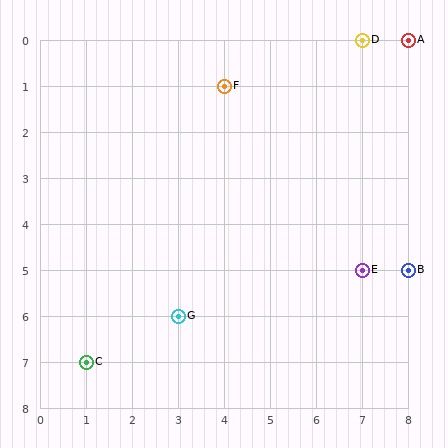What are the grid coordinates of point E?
Point E is at grid coordinates (7, 5).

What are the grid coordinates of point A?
Point A is at grid coordinates (8, 0).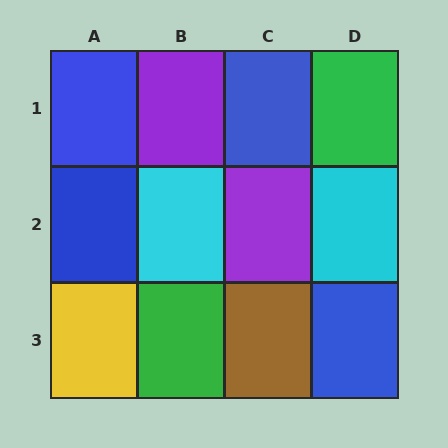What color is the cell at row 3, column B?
Green.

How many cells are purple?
2 cells are purple.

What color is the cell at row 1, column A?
Blue.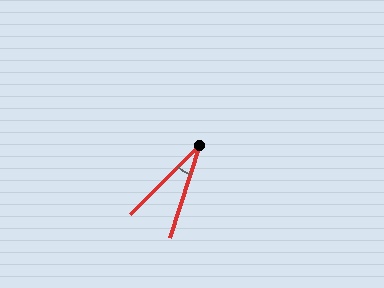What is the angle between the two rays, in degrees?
Approximately 27 degrees.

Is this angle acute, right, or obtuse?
It is acute.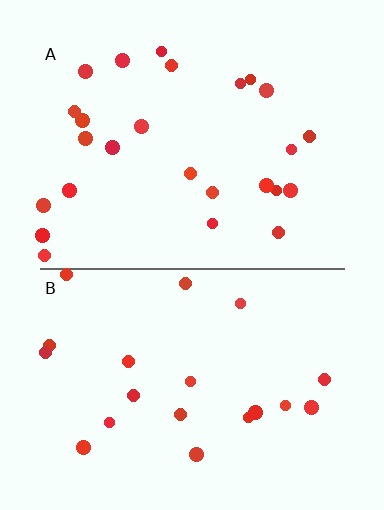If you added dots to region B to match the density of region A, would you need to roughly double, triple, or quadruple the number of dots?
Approximately double.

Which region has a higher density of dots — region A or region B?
A (the top).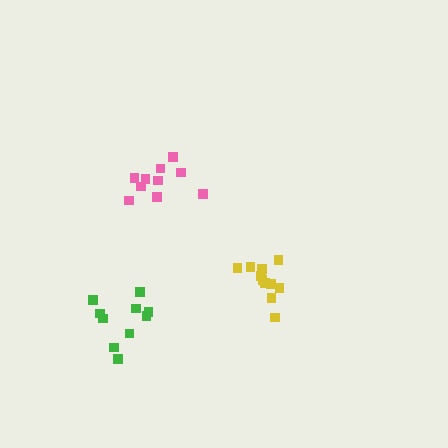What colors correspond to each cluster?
The clusters are colored: yellow, pink, green.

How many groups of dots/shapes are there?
There are 3 groups.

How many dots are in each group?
Group 1: 11 dots, Group 2: 10 dots, Group 3: 10 dots (31 total).